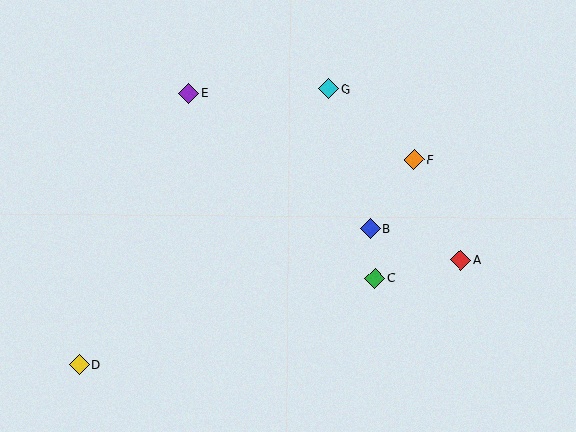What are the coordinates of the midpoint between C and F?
The midpoint between C and F is at (395, 219).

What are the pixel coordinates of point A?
Point A is at (460, 260).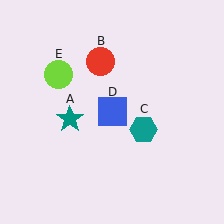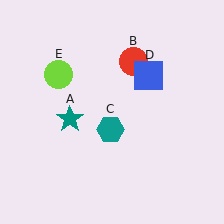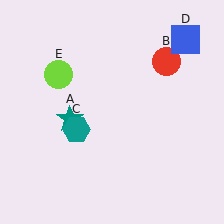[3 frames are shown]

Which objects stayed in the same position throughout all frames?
Teal star (object A) and lime circle (object E) remained stationary.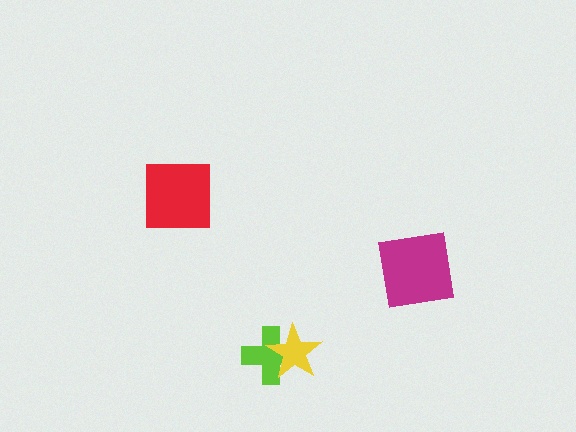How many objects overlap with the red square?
0 objects overlap with the red square.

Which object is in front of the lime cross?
The yellow star is in front of the lime cross.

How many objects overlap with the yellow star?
1 object overlaps with the yellow star.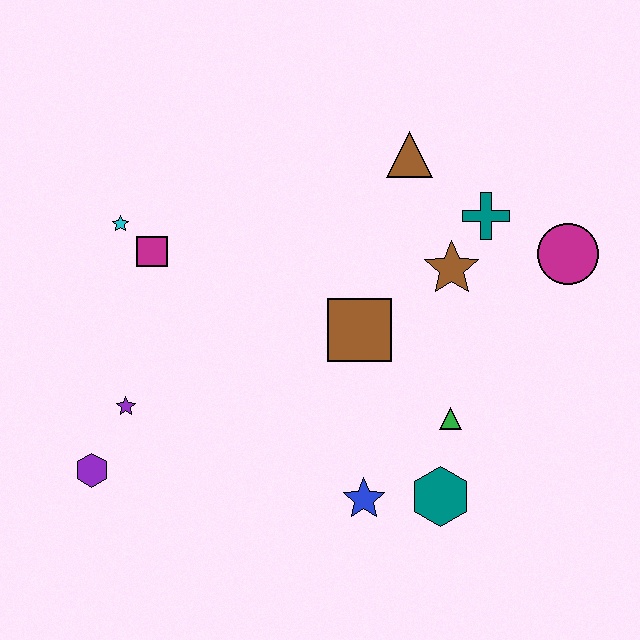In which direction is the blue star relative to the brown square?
The blue star is below the brown square.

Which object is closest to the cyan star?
The magenta square is closest to the cyan star.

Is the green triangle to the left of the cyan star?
No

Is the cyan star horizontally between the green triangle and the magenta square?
No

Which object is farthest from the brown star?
The purple hexagon is farthest from the brown star.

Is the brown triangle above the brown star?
Yes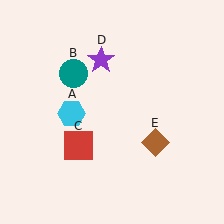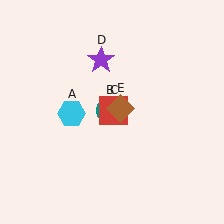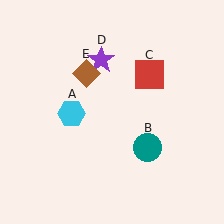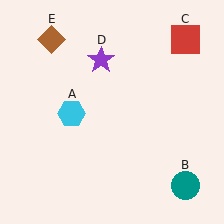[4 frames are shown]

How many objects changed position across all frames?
3 objects changed position: teal circle (object B), red square (object C), brown diamond (object E).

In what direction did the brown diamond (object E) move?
The brown diamond (object E) moved up and to the left.